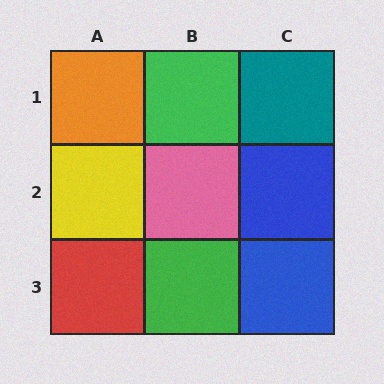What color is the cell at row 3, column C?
Blue.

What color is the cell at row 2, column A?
Yellow.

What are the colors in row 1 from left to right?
Orange, green, teal.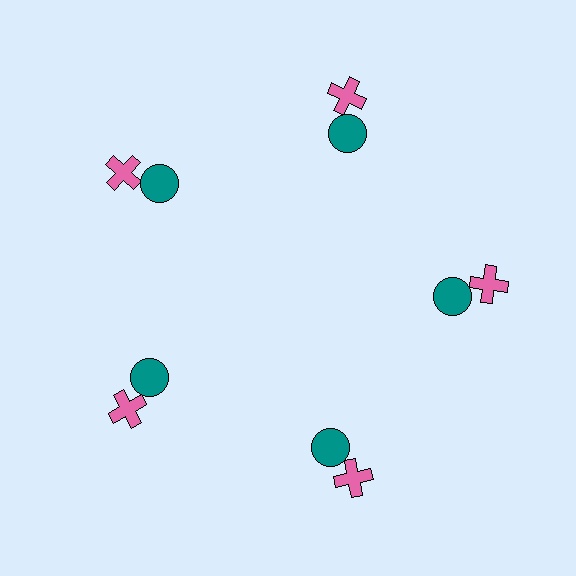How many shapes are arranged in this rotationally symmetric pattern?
There are 10 shapes, arranged in 5 groups of 2.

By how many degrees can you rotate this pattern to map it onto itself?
The pattern maps onto itself every 72 degrees of rotation.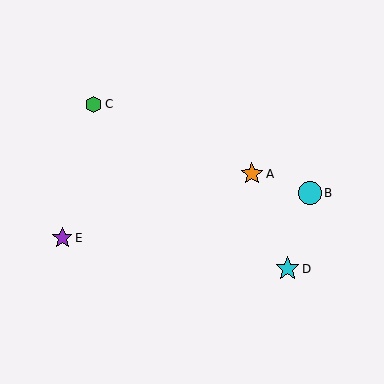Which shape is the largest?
The cyan star (labeled D) is the largest.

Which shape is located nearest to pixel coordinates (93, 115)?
The green hexagon (labeled C) at (94, 104) is nearest to that location.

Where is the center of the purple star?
The center of the purple star is at (62, 238).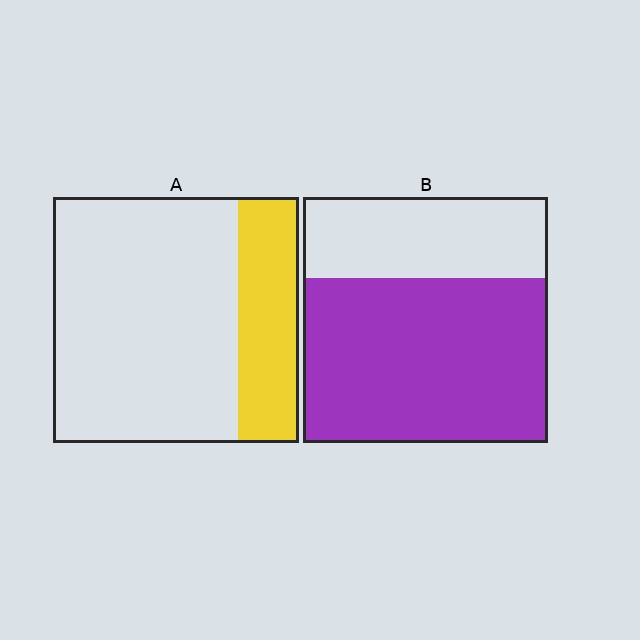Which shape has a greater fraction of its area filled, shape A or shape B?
Shape B.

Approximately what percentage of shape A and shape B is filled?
A is approximately 25% and B is approximately 65%.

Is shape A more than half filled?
No.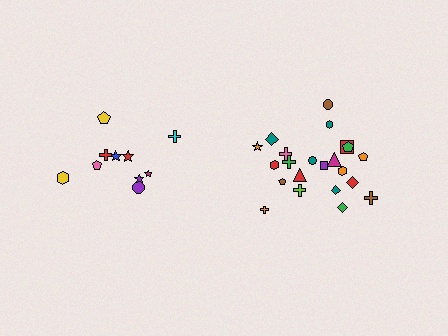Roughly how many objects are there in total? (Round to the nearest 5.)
Roughly 30 objects in total.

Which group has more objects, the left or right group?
The right group.